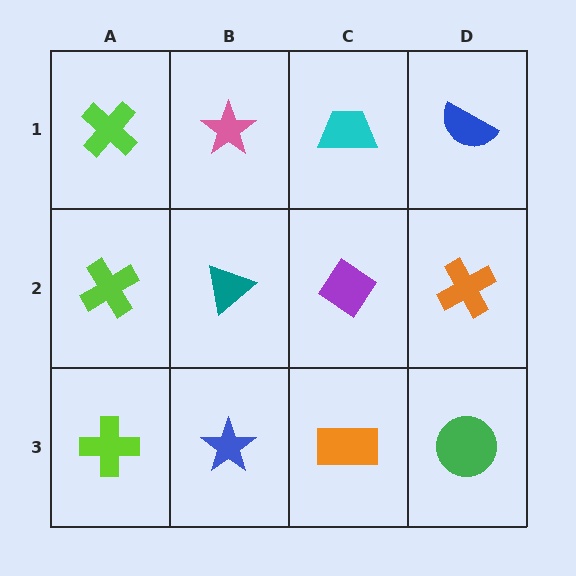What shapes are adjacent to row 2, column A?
A lime cross (row 1, column A), a lime cross (row 3, column A), a teal triangle (row 2, column B).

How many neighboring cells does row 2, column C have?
4.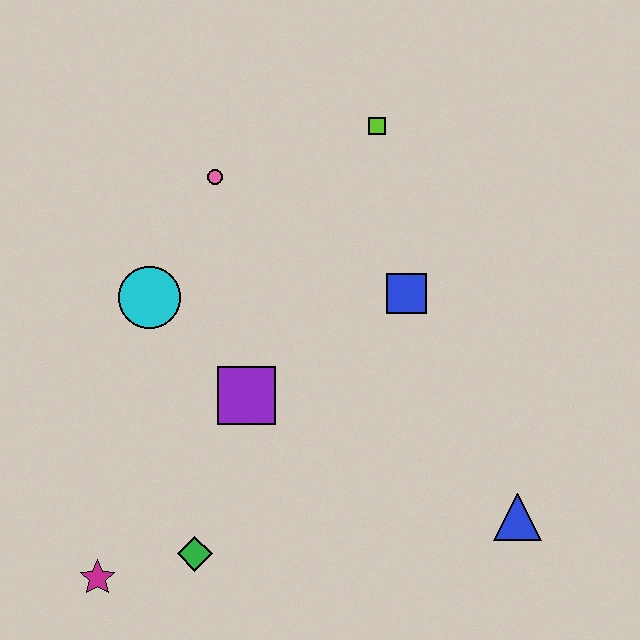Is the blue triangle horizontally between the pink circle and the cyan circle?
No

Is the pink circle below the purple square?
No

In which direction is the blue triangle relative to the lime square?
The blue triangle is below the lime square.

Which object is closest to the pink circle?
The cyan circle is closest to the pink circle.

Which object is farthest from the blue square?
The magenta star is farthest from the blue square.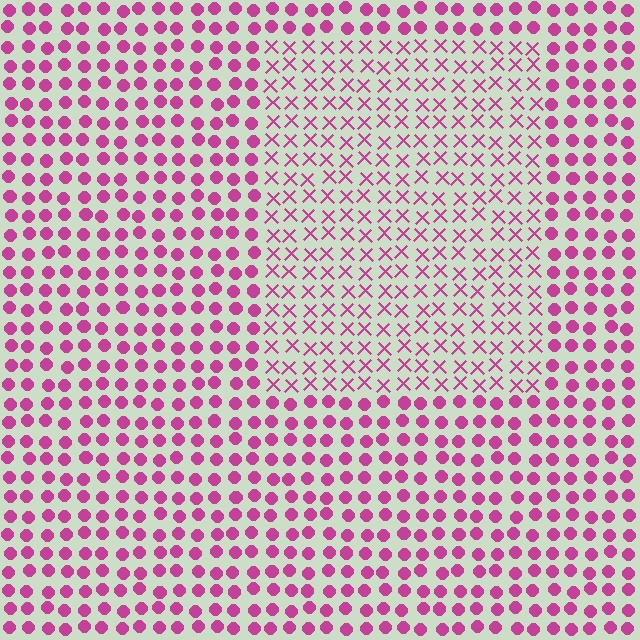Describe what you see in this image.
The image is filled with small magenta elements arranged in a uniform grid. A rectangle-shaped region contains X marks, while the surrounding area contains circles. The boundary is defined purely by the change in element shape.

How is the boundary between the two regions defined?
The boundary is defined by a change in element shape: X marks inside vs. circles outside. All elements share the same color and spacing.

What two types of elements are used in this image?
The image uses X marks inside the rectangle region and circles outside it.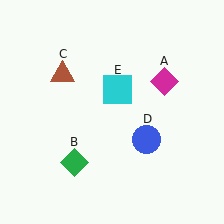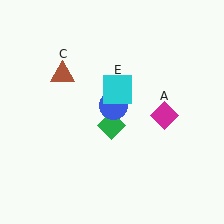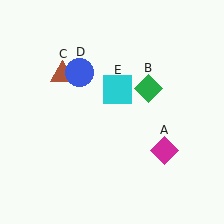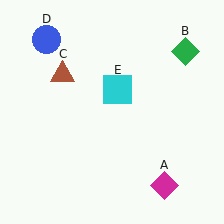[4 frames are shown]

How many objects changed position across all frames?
3 objects changed position: magenta diamond (object A), green diamond (object B), blue circle (object D).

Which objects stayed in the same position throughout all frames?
Brown triangle (object C) and cyan square (object E) remained stationary.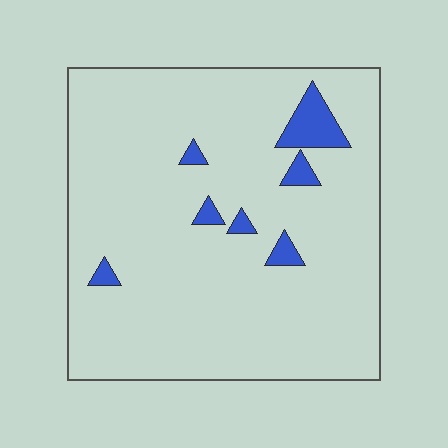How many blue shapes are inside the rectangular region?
7.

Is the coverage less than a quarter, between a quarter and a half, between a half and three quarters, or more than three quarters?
Less than a quarter.